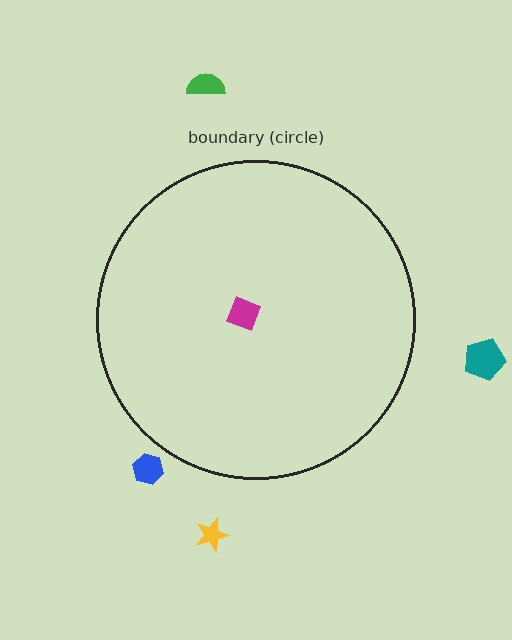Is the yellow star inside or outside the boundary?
Outside.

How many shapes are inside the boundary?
1 inside, 4 outside.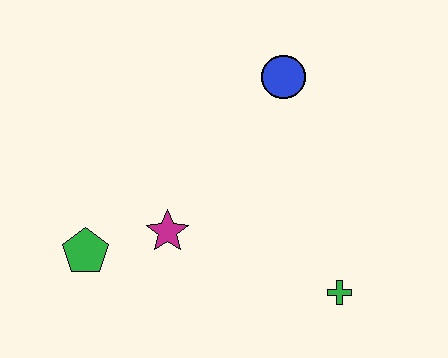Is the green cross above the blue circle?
No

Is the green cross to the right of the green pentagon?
Yes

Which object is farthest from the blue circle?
The green pentagon is farthest from the blue circle.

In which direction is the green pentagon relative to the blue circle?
The green pentagon is to the left of the blue circle.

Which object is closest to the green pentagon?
The magenta star is closest to the green pentagon.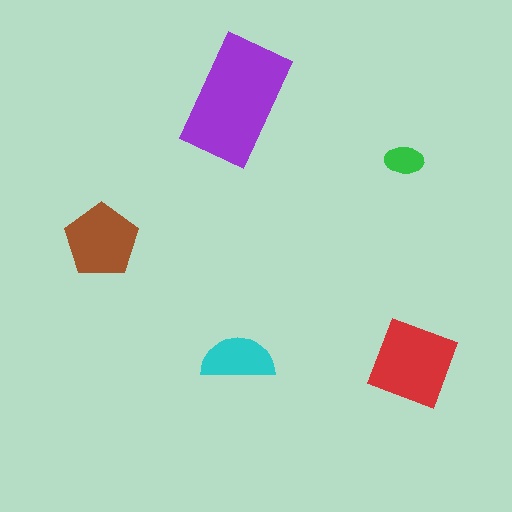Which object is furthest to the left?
The brown pentagon is leftmost.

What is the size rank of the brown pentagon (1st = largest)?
3rd.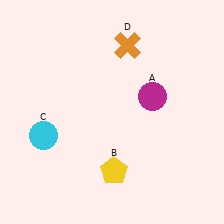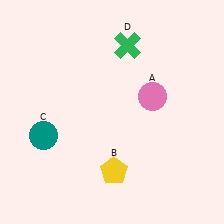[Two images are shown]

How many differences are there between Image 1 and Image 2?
There are 3 differences between the two images.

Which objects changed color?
A changed from magenta to pink. C changed from cyan to teal. D changed from orange to green.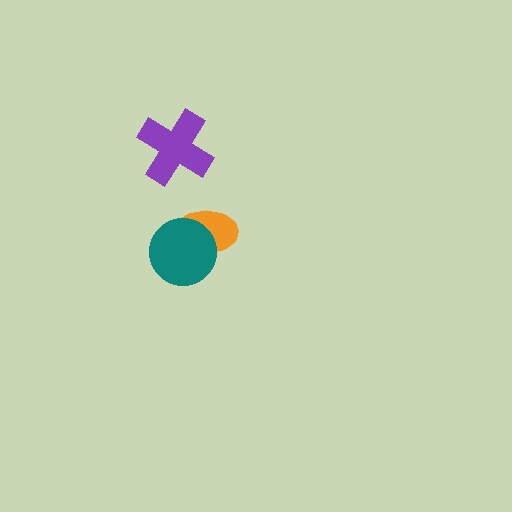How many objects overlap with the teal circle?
1 object overlaps with the teal circle.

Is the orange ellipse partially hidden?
Yes, it is partially covered by another shape.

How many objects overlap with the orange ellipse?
1 object overlaps with the orange ellipse.